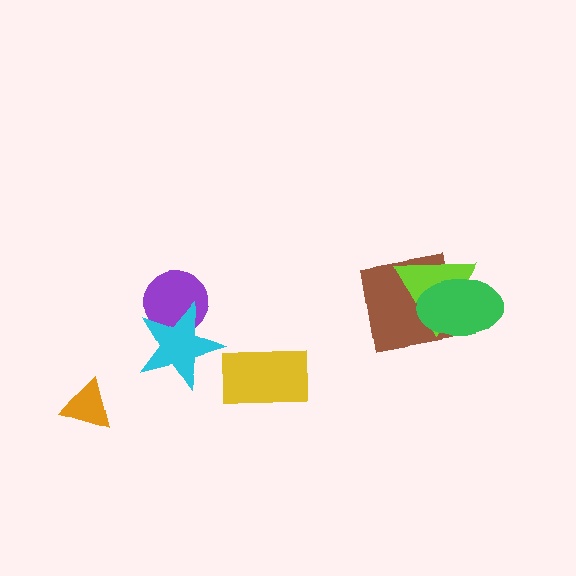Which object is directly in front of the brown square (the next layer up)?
The lime triangle is directly in front of the brown square.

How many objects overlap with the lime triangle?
2 objects overlap with the lime triangle.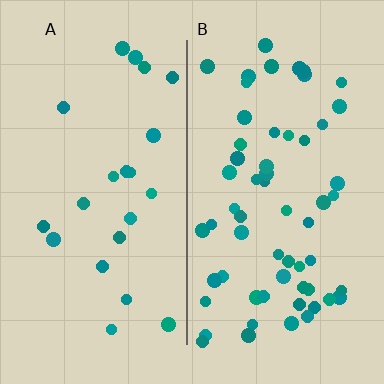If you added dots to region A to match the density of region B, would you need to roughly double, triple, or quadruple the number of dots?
Approximately triple.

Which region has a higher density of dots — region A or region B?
B (the right).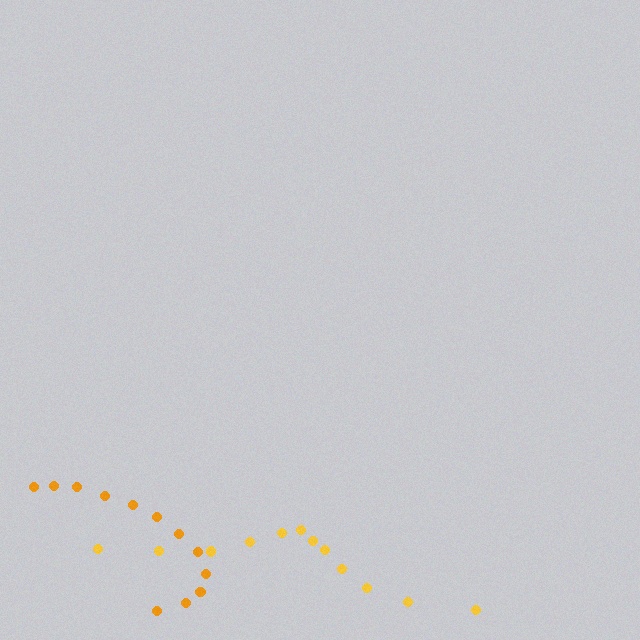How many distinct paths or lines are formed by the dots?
There are 2 distinct paths.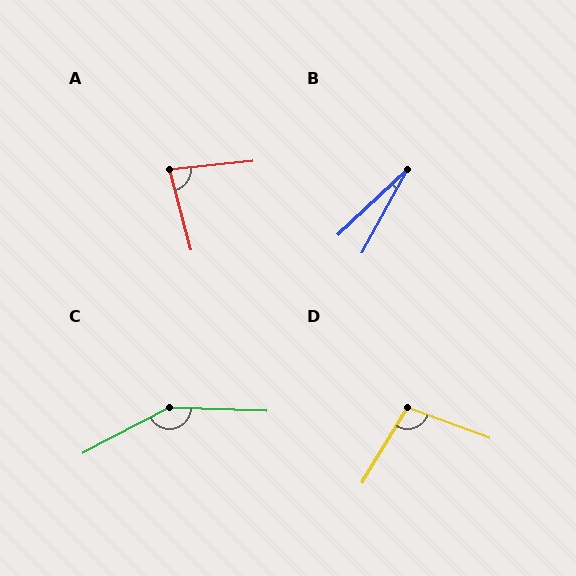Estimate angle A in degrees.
Approximately 81 degrees.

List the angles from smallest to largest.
B (18°), A (81°), D (101°), C (150°).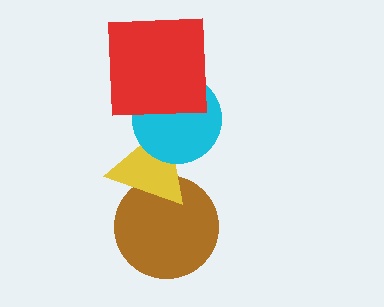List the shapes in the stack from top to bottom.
From top to bottom: the red square, the cyan circle, the yellow triangle, the brown circle.